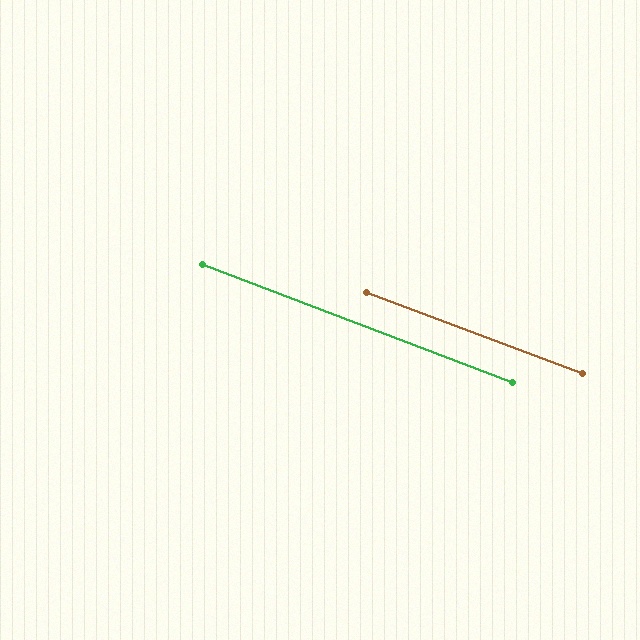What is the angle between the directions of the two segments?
Approximately 0 degrees.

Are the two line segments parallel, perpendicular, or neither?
Parallel — their directions differ by only 0.2°.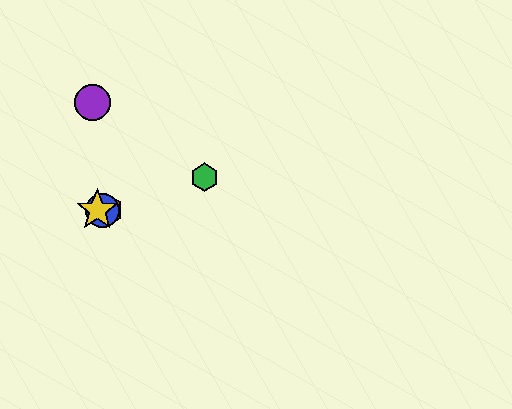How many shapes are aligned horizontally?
3 shapes (the red hexagon, the blue circle, the yellow star) are aligned horizontally.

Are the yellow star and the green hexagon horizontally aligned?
No, the yellow star is at y≈210 and the green hexagon is at y≈177.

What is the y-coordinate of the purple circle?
The purple circle is at y≈102.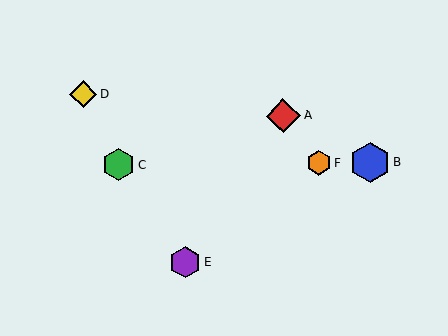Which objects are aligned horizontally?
Objects B, C, F are aligned horizontally.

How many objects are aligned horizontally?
3 objects (B, C, F) are aligned horizontally.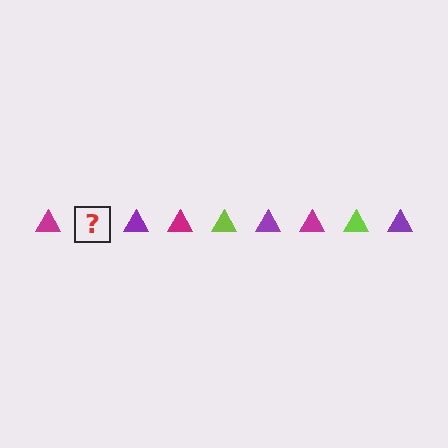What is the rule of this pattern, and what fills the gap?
The rule is that the pattern cycles through magenta, lime, purple triangles. The gap should be filled with a lime triangle.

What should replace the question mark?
The question mark should be replaced with a lime triangle.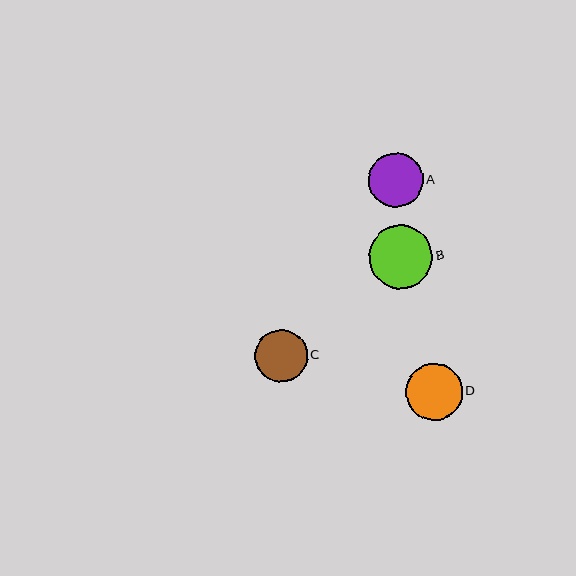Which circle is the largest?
Circle B is the largest with a size of approximately 63 pixels.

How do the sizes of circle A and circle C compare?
Circle A and circle C are approximately the same size.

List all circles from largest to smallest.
From largest to smallest: B, D, A, C.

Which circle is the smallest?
Circle C is the smallest with a size of approximately 53 pixels.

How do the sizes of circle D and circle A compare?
Circle D and circle A are approximately the same size.